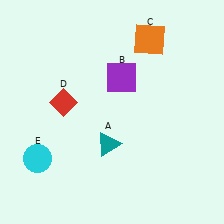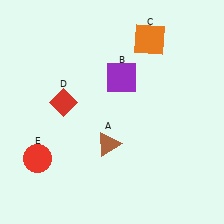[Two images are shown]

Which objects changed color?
A changed from teal to brown. E changed from cyan to red.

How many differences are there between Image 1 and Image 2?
There are 2 differences between the two images.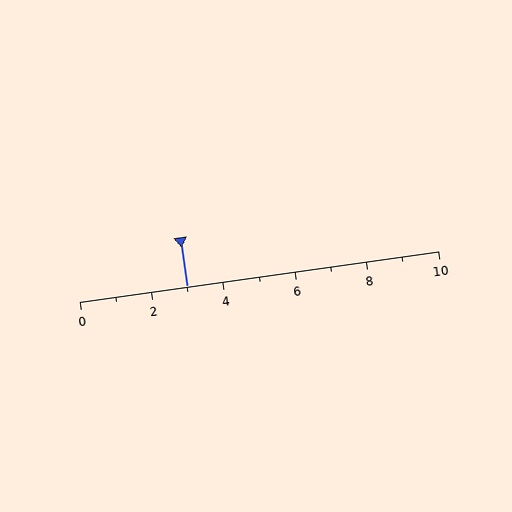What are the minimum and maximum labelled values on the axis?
The axis runs from 0 to 10.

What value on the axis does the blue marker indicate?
The marker indicates approximately 3.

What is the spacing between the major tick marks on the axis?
The major ticks are spaced 2 apart.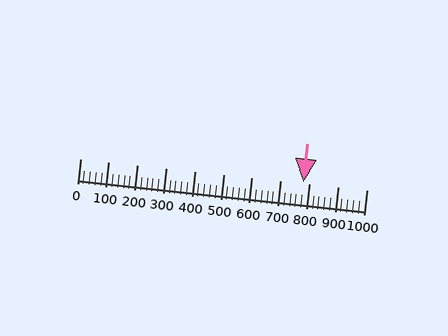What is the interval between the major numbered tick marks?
The major tick marks are spaced 100 units apart.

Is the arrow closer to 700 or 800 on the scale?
The arrow is closer to 800.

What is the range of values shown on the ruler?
The ruler shows values from 0 to 1000.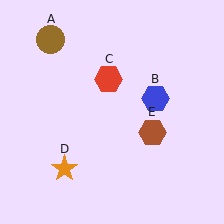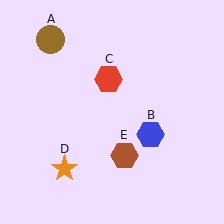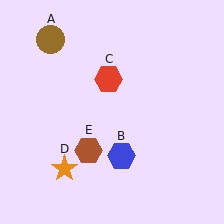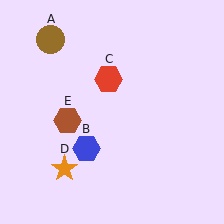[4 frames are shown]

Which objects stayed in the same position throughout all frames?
Brown circle (object A) and red hexagon (object C) and orange star (object D) remained stationary.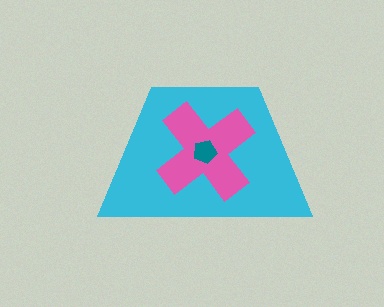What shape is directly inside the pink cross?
The teal pentagon.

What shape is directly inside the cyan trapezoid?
The pink cross.